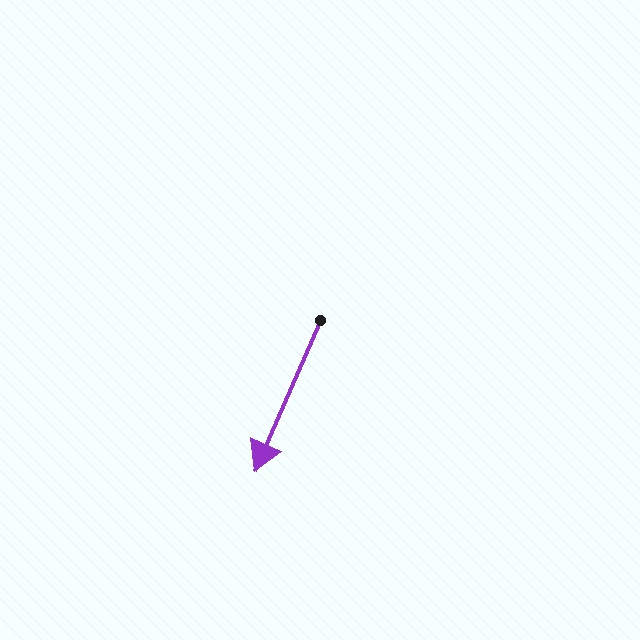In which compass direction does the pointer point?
Southwest.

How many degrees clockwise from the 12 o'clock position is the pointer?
Approximately 203 degrees.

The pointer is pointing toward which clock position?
Roughly 7 o'clock.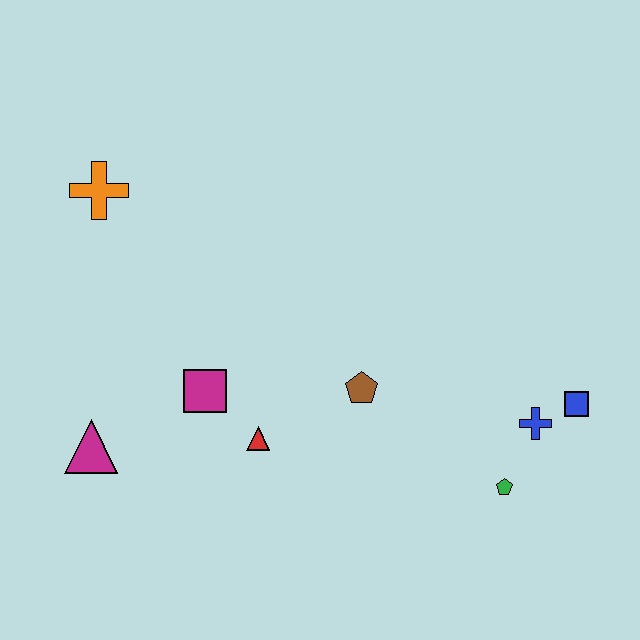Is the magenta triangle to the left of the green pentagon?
Yes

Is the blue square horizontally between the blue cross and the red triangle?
No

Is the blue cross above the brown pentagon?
No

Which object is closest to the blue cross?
The blue square is closest to the blue cross.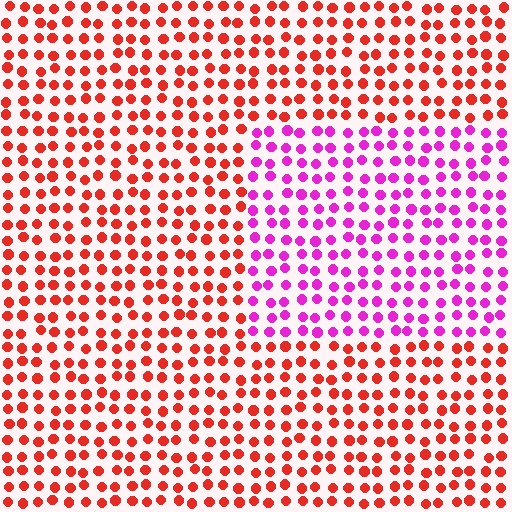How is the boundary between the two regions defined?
The boundary is defined purely by a slight shift in hue (about 57 degrees). Spacing, size, and orientation are identical on both sides.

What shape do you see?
I see a rectangle.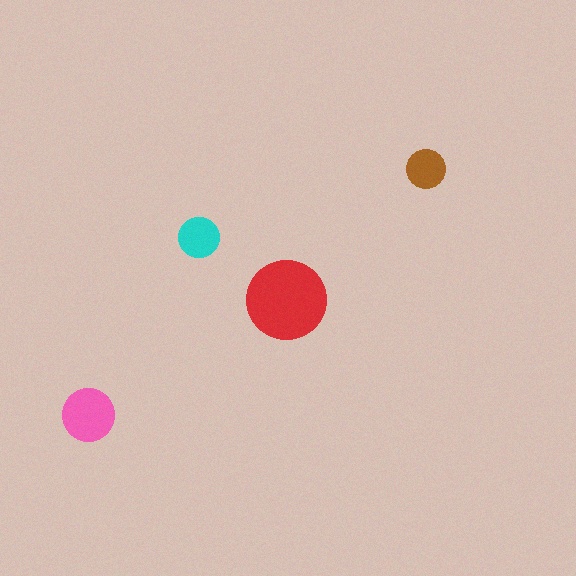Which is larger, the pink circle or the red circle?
The red one.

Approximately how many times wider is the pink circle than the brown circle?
About 1.5 times wider.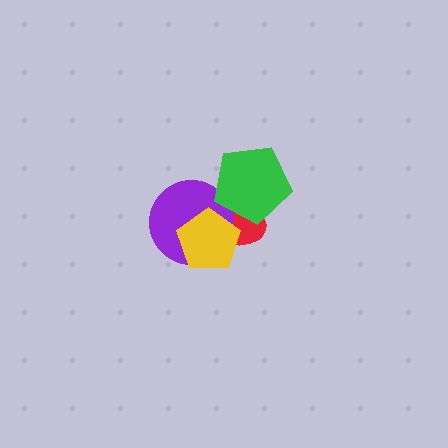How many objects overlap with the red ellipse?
3 objects overlap with the red ellipse.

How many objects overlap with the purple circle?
3 objects overlap with the purple circle.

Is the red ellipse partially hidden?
Yes, it is partially covered by another shape.